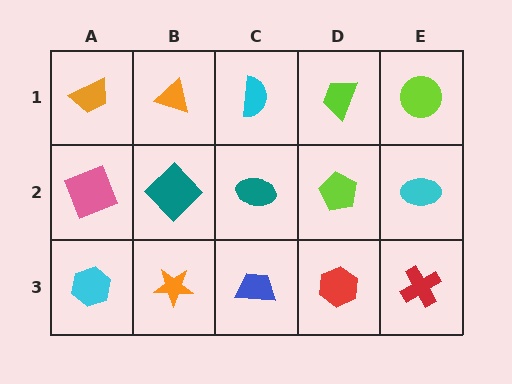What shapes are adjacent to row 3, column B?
A teal diamond (row 2, column B), a cyan hexagon (row 3, column A), a blue trapezoid (row 3, column C).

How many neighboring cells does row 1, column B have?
3.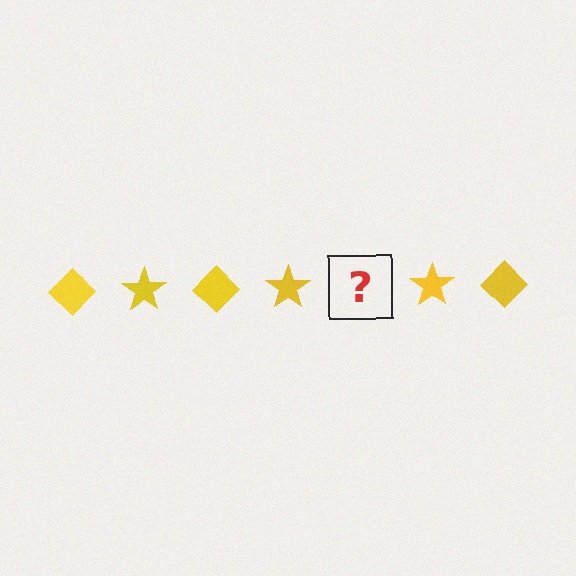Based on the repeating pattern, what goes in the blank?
The blank should be a yellow diamond.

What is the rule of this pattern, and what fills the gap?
The rule is that the pattern cycles through diamond, star shapes in yellow. The gap should be filled with a yellow diamond.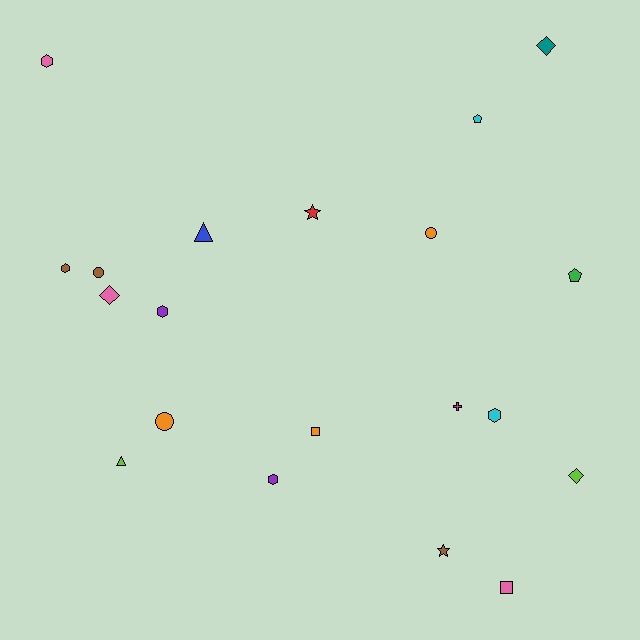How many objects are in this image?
There are 20 objects.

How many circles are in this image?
There are 3 circles.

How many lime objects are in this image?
There are 2 lime objects.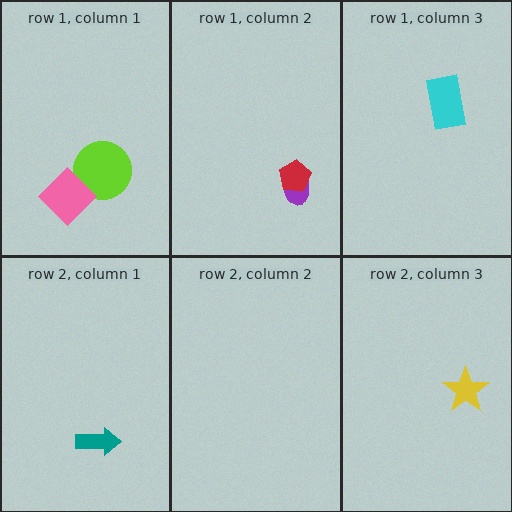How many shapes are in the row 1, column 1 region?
2.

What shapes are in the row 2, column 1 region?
The teal arrow.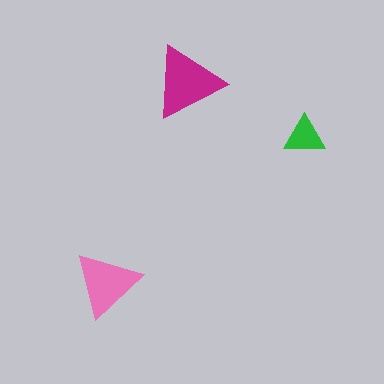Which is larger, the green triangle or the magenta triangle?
The magenta one.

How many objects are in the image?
There are 3 objects in the image.